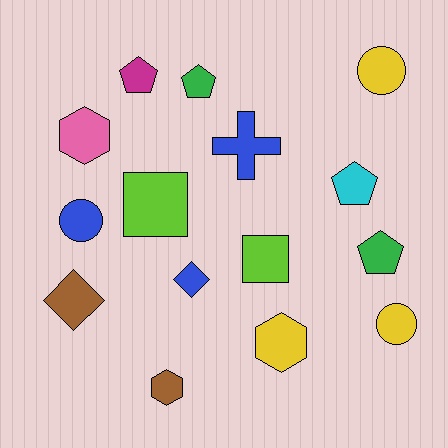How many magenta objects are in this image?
There is 1 magenta object.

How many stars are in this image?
There are no stars.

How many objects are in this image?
There are 15 objects.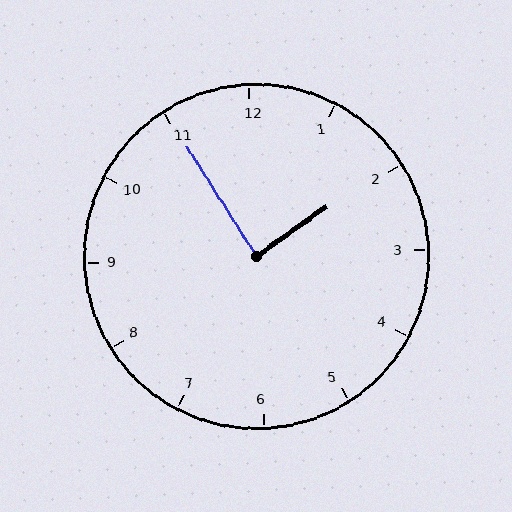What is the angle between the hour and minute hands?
Approximately 88 degrees.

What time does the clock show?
1:55.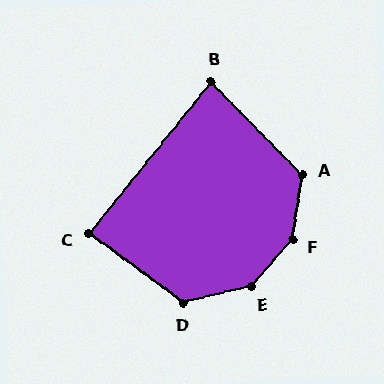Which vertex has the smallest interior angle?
B, at approximately 84 degrees.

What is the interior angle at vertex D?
Approximately 130 degrees (obtuse).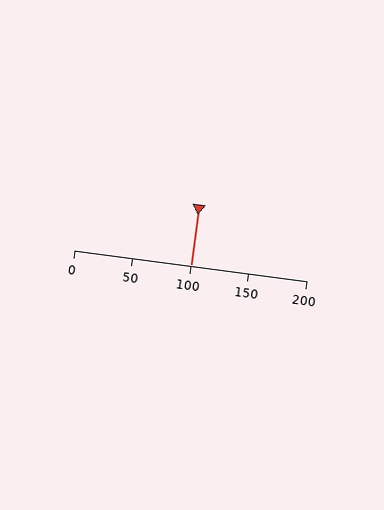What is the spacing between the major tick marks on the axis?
The major ticks are spaced 50 apart.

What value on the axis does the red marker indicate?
The marker indicates approximately 100.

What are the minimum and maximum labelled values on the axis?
The axis runs from 0 to 200.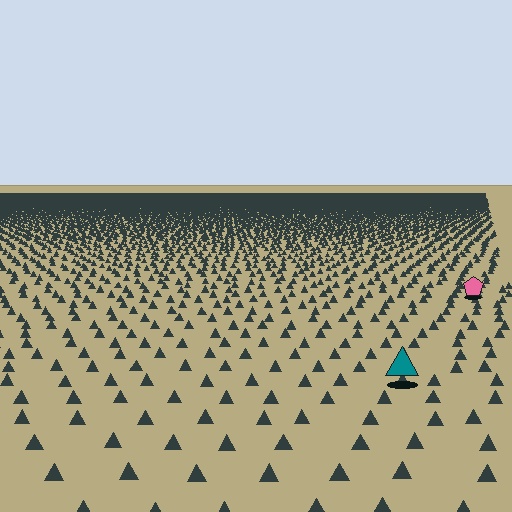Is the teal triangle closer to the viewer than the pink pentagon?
Yes. The teal triangle is closer — you can tell from the texture gradient: the ground texture is coarser near it.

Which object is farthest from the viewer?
The pink pentagon is farthest from the viewer. It appears smaller and the ground texture around it is denser.